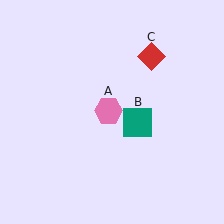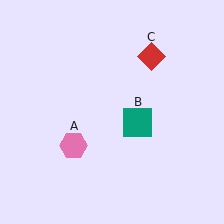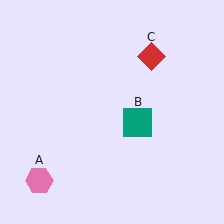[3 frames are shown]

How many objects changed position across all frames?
1 object changed position: pink hexagon (object A).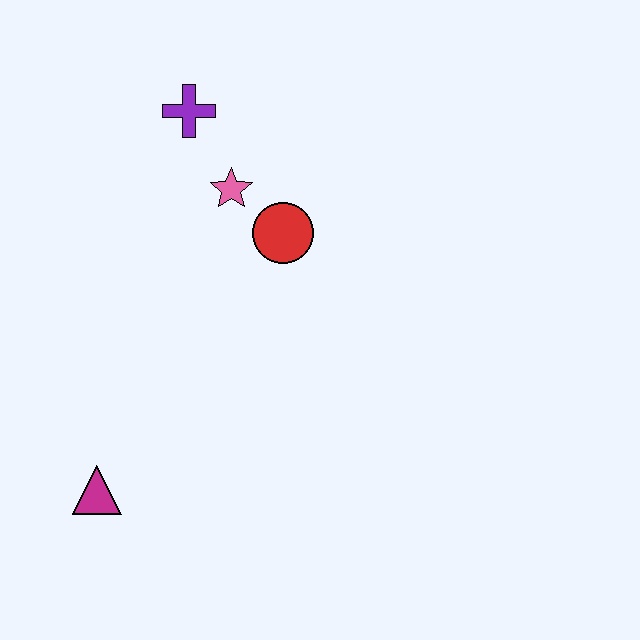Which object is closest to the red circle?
The pink star is closest to the red circle.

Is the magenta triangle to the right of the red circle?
No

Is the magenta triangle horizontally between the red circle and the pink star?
No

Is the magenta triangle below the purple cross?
Yes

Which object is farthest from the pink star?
The magenta triangle is farthest from the pink star.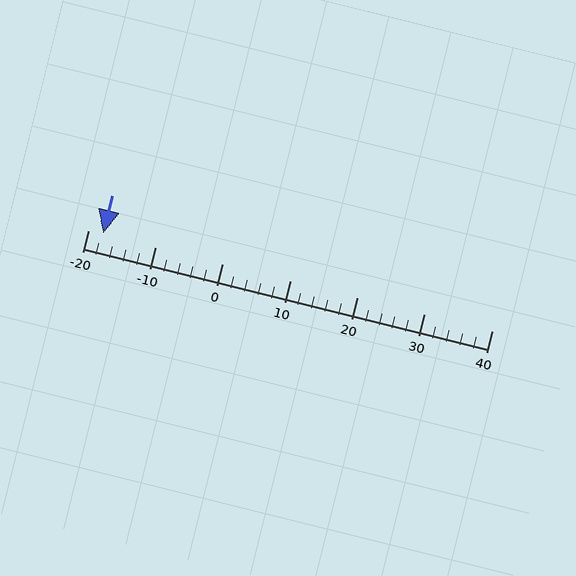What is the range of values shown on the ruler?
The ruler shows values from -20 to 40.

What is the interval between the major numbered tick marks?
The major tick marks are spaced 10 units apart.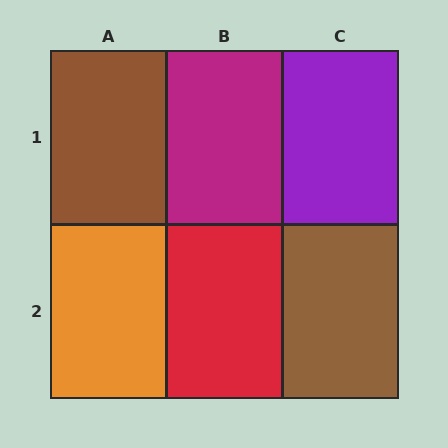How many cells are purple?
1 cell is purple.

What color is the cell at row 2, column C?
Brown.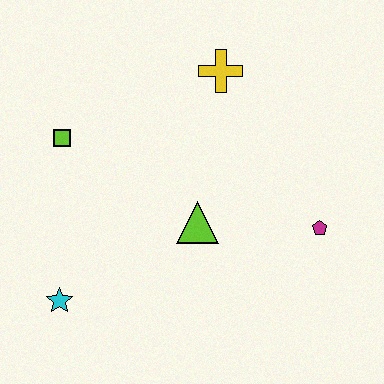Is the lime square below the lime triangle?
No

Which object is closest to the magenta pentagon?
The lime triangle is closest to the magenta pentagon.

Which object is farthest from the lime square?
The magenta pentagon is farthest from the lime square.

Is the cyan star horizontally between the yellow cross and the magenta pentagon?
No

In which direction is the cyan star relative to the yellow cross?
The cyan star is below the yellow cross.